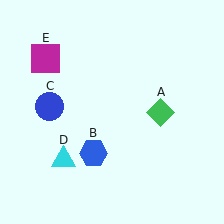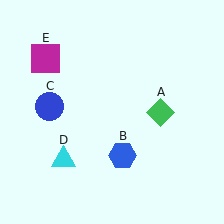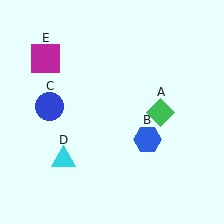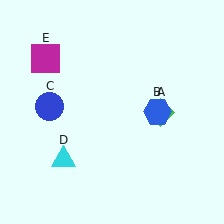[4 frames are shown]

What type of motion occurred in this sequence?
The blue hexagon (object B) rotated counterclockwise around the center of the scene.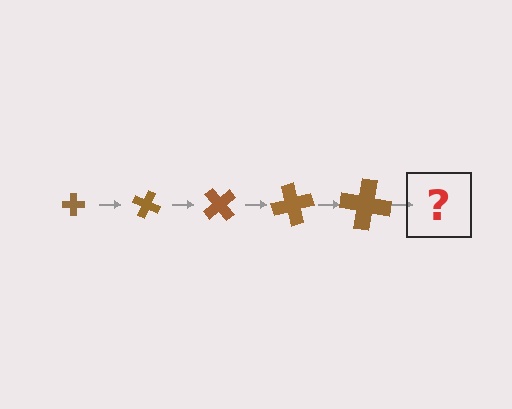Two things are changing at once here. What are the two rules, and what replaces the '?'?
The two rules are that the cross grows larger each step and it rotates 25 degrees each step. The '?' should be a cross, larger than the previous one and rotated 125 degrees from the start.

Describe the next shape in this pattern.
It should be a cross, larger than the previous one and rotated 125 degrees from the start.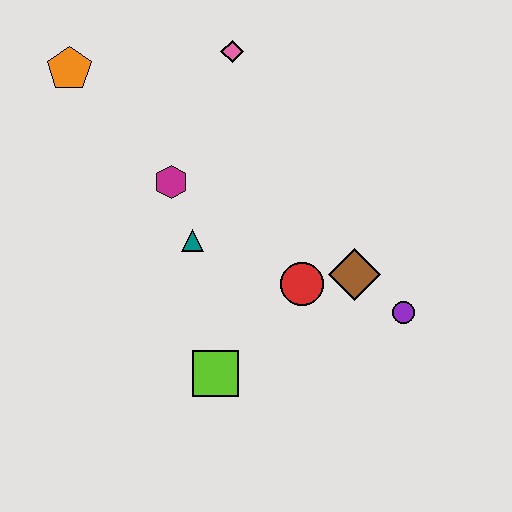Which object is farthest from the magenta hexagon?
The purple circle is farthest from the magenta hexagon.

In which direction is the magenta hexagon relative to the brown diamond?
The magenta hexagon is to the left of the brown diamond.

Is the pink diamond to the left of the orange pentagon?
No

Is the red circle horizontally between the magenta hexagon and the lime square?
No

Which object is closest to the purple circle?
The brown diamond is closest to the purple circle.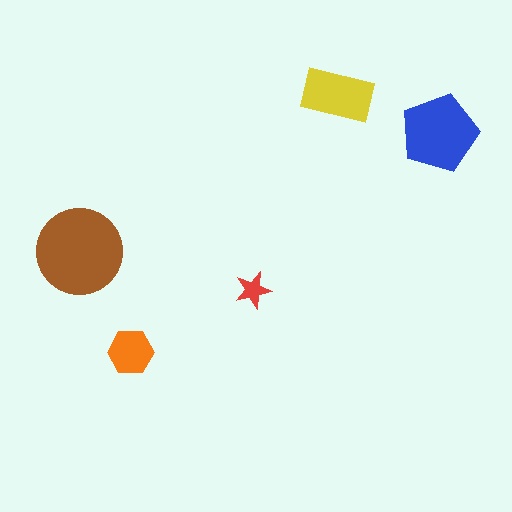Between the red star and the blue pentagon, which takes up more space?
The blue pentagon.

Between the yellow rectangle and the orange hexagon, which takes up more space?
The yellow rectangle.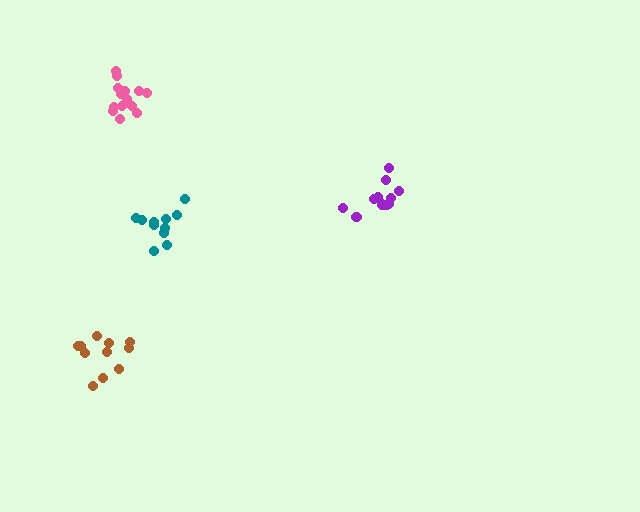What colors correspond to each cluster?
The clusters are colored: teal, brown, purple, pink.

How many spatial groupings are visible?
There are 4 spatial groupings.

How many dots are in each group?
Group 1: 11 dots, Group 2: 11 dots, Group 3: 12 dots, Group 4: 15 dots (49 total).